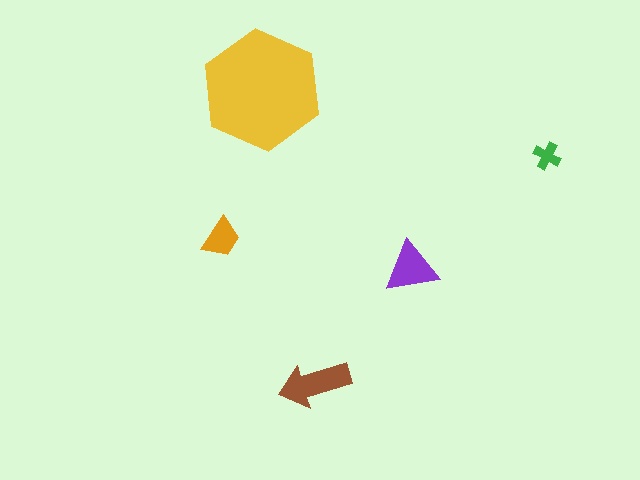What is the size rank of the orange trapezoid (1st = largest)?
4th.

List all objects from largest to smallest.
The yellow hexagon, the brown arrow, the purple triangle, the orange trapezoid, the green cross.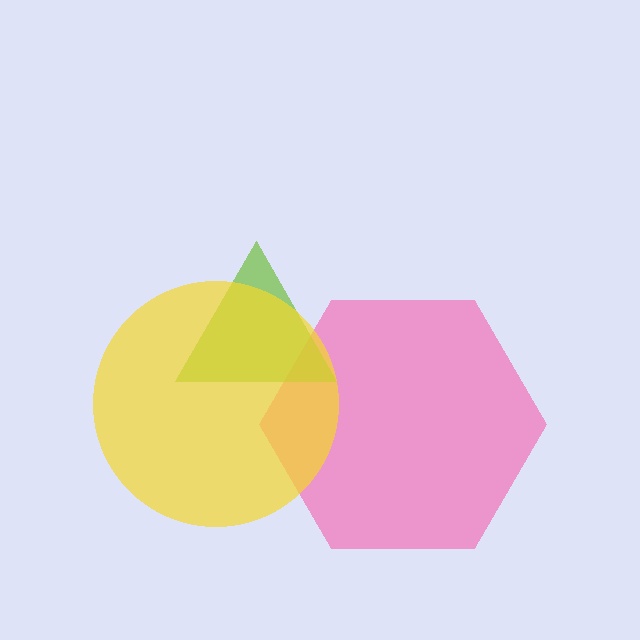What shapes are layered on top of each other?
The layered shapes are: a pink hexagon, a lime triangle, a yellow circle.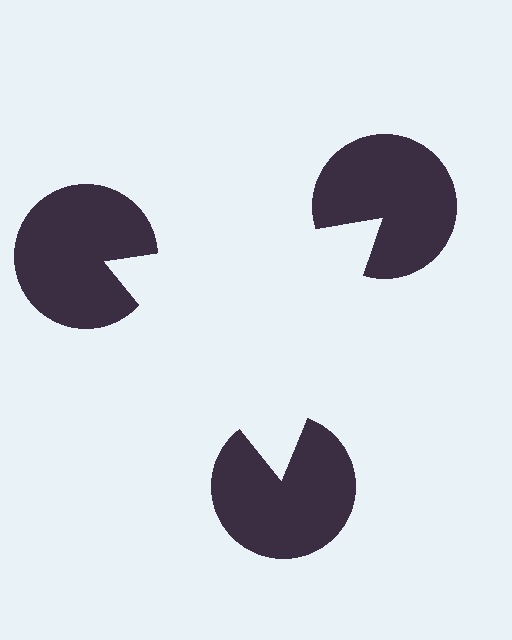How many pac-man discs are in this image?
There are 3 — one at each vertex of the illusory triangle.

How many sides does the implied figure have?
3 sides.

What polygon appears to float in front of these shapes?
An illusory triangle — its edges are inferred from the aligned wedge cuts in the pac-man discs, not physically drawn.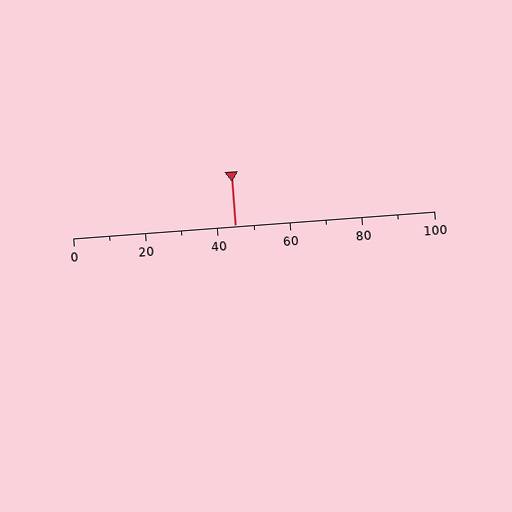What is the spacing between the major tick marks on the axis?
The major ticks are spaced 20 apart.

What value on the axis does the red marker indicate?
The marker indicates approximately 45.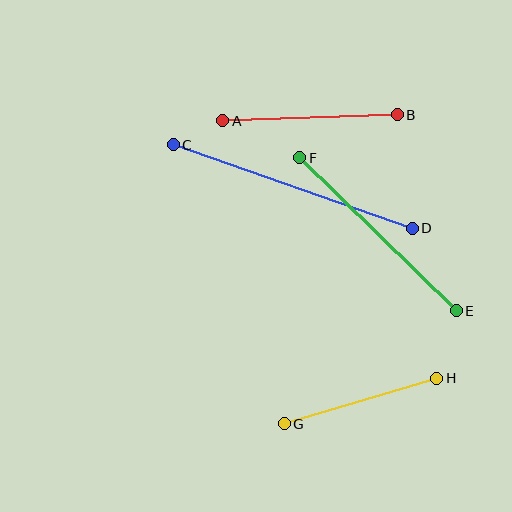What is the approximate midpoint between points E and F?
The midpoint is at approximately (378, 234) pixels.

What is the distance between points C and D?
The distance is approximately 253 pixels.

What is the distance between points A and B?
The distance is approximately 175 pixels.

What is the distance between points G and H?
The distance is approximately 159 pixels.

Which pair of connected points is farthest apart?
Points C and D are farthest apart.